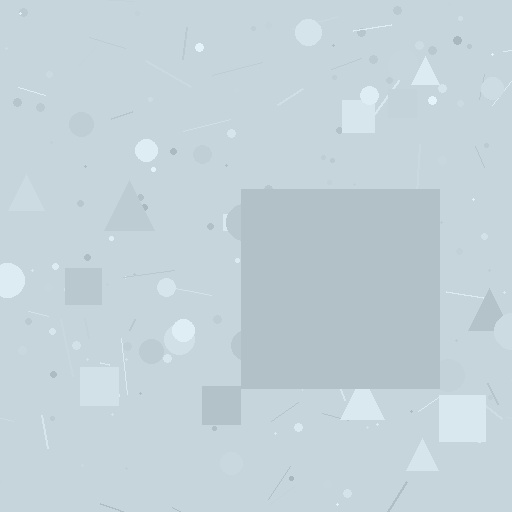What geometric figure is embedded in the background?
A square is embedded in the background.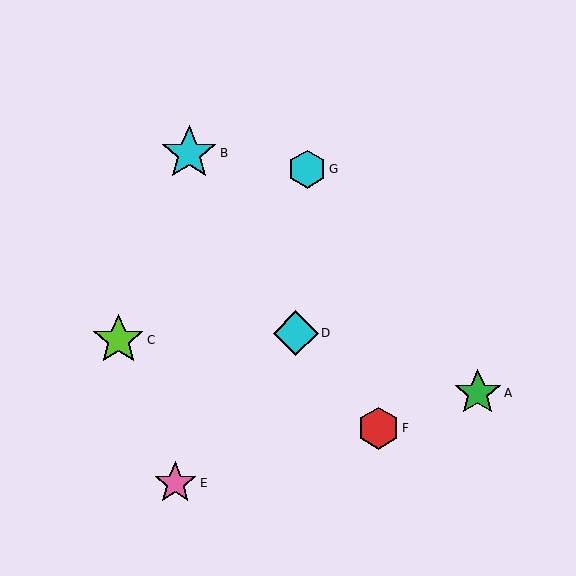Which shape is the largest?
The cyan star (labeled B) is the largest.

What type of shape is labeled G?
Shape G is a cyan hexagon.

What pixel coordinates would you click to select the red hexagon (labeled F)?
Click at (378, 428) to select the red hexagon F.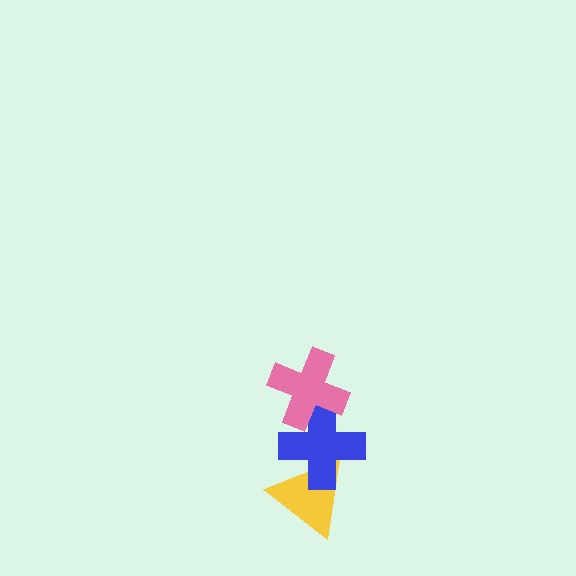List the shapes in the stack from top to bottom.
From top to bottom: the pink cross, the blue cross, the yellow triangle.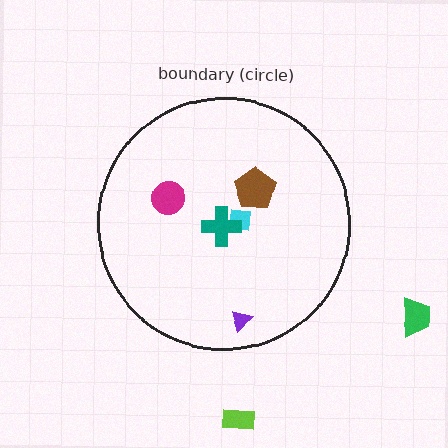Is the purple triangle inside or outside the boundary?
Inside.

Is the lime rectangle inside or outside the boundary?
Outside.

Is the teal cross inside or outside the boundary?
Inside.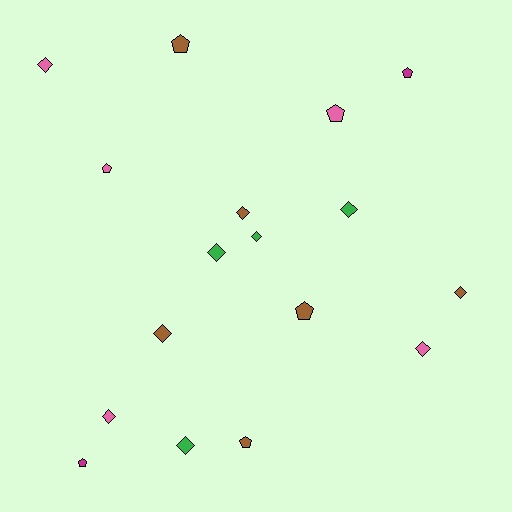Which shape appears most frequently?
Diamond, with 10 objects.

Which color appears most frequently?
Brown, with 6 objects.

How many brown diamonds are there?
There are 3 brown diamonds.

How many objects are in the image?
There are 17 objects.